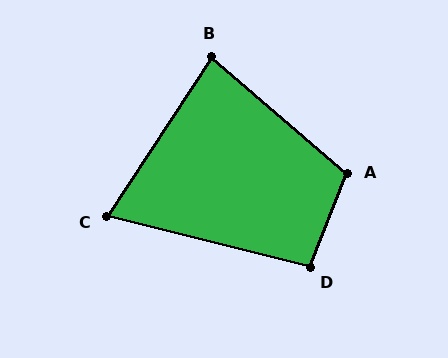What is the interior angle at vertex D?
Approximately 98 degrees (obtuse).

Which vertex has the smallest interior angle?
C, at approximately 71 degrees.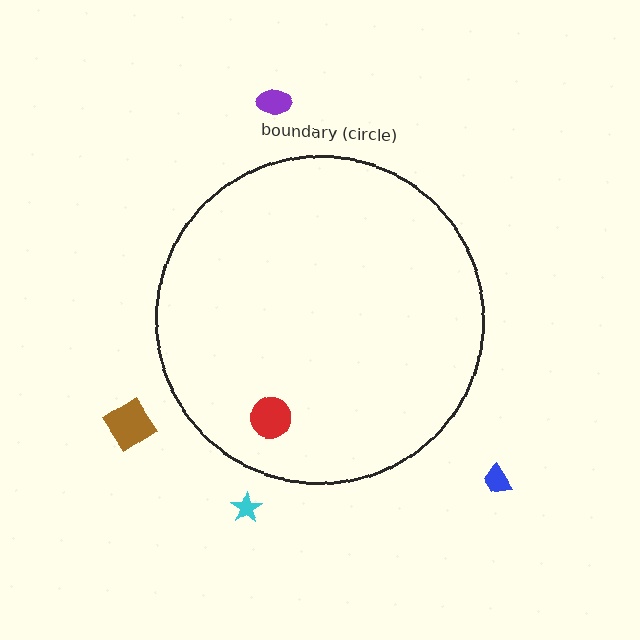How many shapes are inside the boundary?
1 inside, 4 outside.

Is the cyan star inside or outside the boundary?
Outside.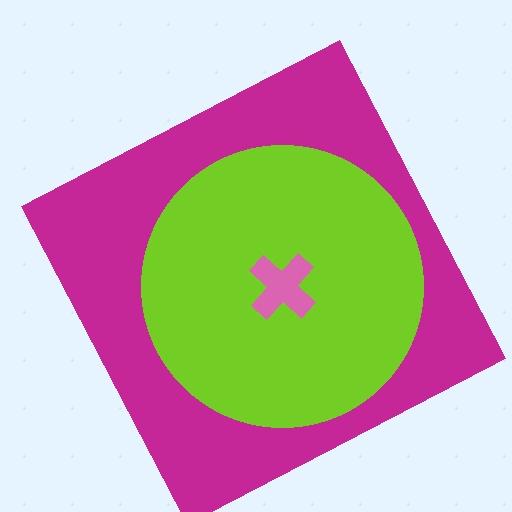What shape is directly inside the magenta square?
The lime circle.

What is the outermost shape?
The magenta square.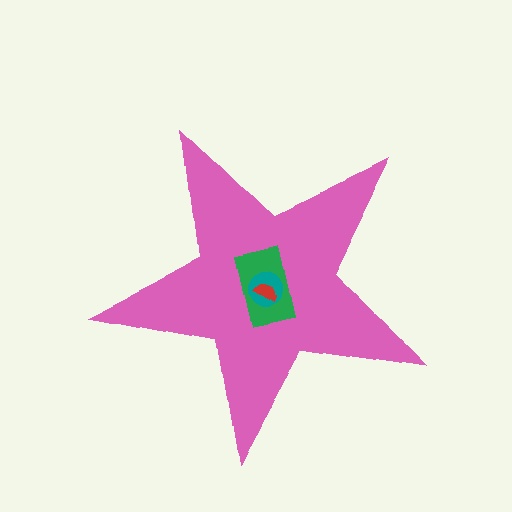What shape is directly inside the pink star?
The green rectangle.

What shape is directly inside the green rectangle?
The teal circle.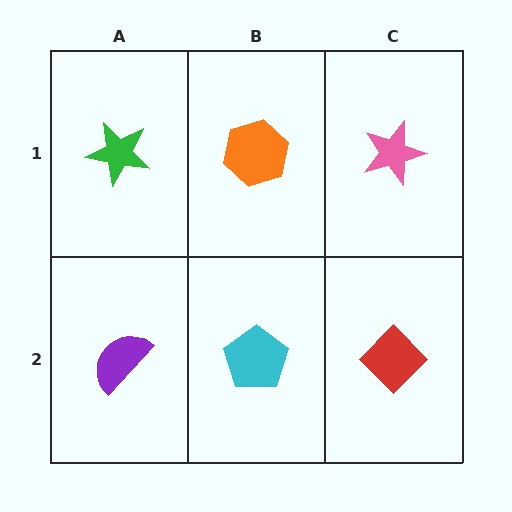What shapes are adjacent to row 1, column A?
A purple semicircle (row 2, column A), an orange hexagon (row 1, column B).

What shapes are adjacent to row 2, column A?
A green star (row 1, column A), a cyan pentagon (row 2, column B).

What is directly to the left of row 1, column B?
A green star.